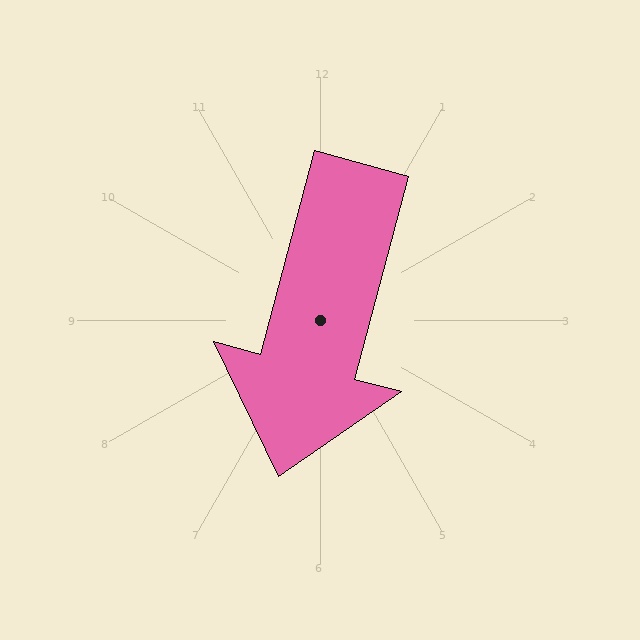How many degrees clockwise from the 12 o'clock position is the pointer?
Approximately 195 degrees.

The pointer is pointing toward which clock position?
Roughly 6 o'clock.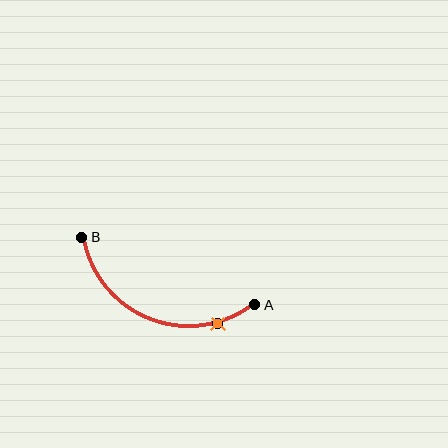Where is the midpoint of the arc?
The arc midpoint is the point on the curve farthest from the straight line joining A and B. It sits below that line.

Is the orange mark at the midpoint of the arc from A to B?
No. The orange mark lies on the arc but is closer to endpoint A. The arc midpoint would be at the point on the curve equidistant along the arc from both A and B.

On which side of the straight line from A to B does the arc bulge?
The arc bulges below the straight line connecting A and B.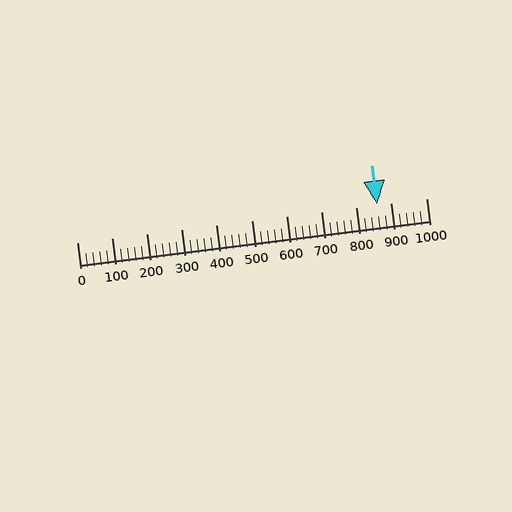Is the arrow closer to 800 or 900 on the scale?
The arrow is closer to 900.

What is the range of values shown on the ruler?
The ruler shows values from 0 to 1000.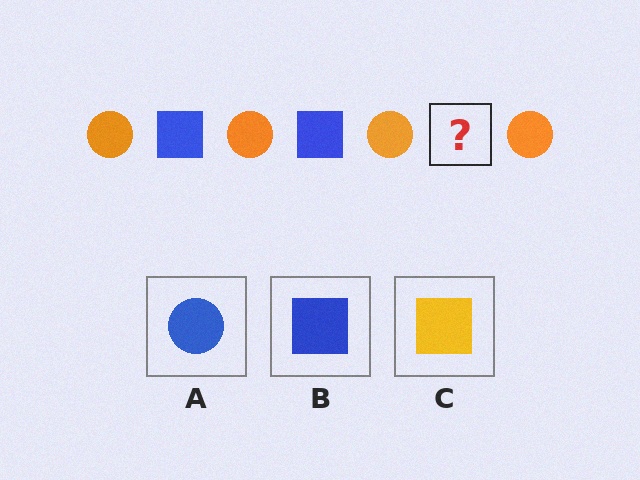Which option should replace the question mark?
Option B.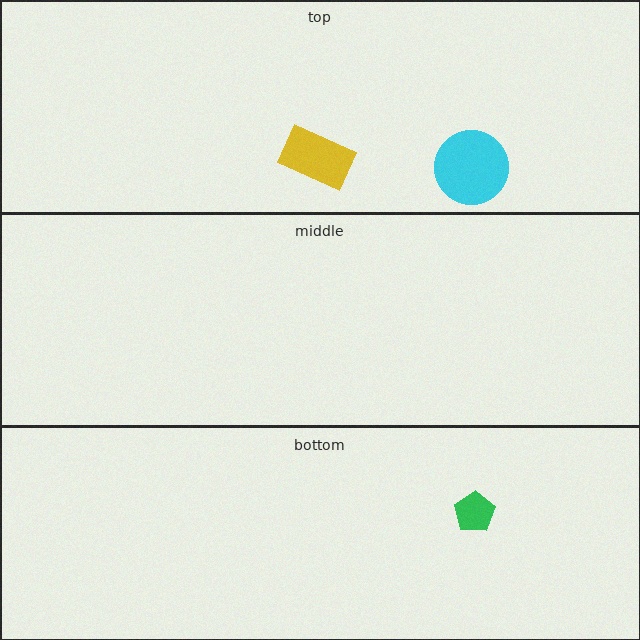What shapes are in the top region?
The yellow rectangle, the cyan circle.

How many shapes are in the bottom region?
1.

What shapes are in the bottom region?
The green pentagon.